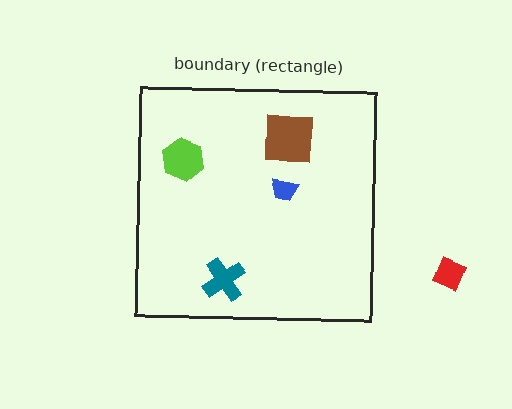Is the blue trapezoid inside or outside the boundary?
Inside.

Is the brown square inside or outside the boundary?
Inside.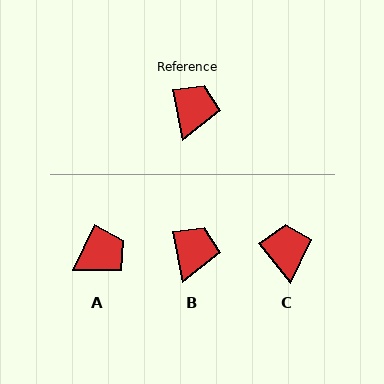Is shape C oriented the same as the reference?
No, it is off by about 28 degrees.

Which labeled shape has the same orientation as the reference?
B.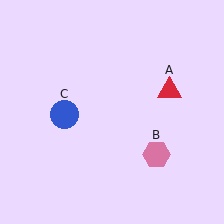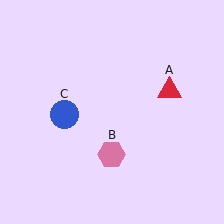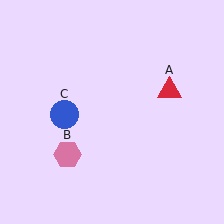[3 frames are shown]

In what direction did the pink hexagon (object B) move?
The pink hexagon (object B) moved left.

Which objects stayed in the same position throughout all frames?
Red triangle (object A) and blue circle (object C) remained stationary.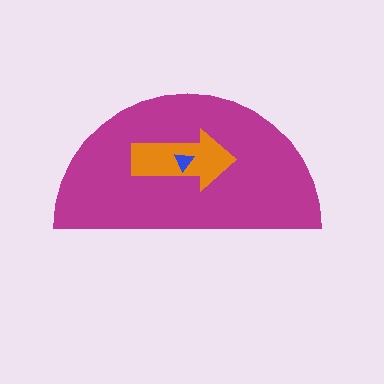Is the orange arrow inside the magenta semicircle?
Yes.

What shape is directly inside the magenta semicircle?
The orange arrow.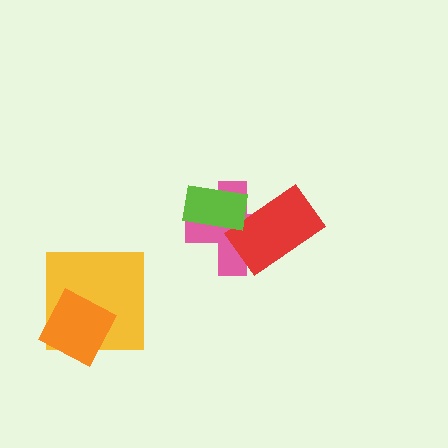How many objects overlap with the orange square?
1 object overlaps with the orange square.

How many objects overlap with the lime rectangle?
2 objects overlap with the lime rectangle.